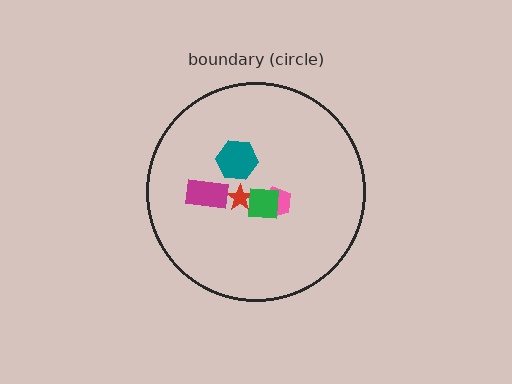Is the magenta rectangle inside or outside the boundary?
Inside.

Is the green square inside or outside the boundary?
Inside.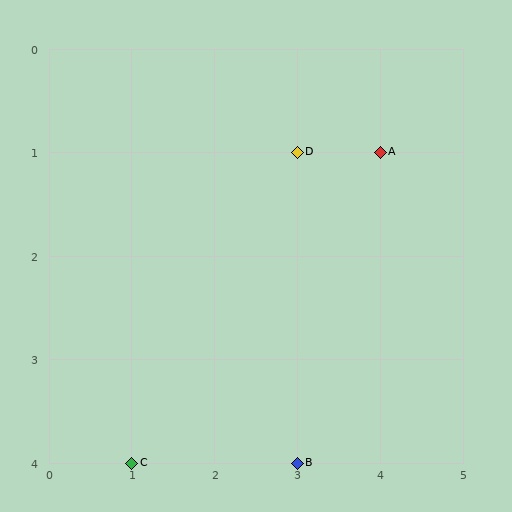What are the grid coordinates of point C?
Point C is at grid coordinates (1, 4).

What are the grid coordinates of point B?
Point B is at grid coordinates (3, 4).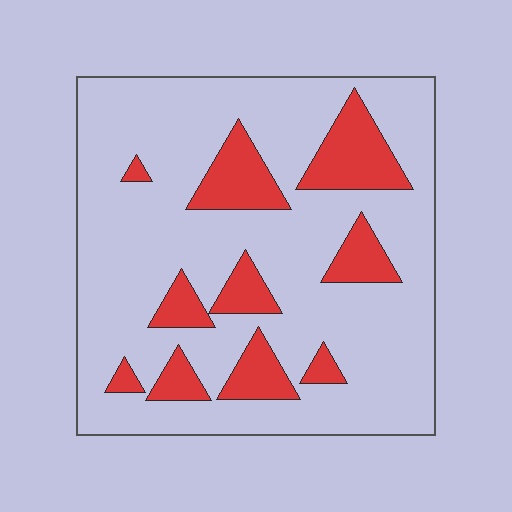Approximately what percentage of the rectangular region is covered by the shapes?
Approximately 20%.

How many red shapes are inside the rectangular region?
10.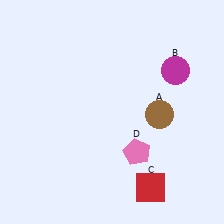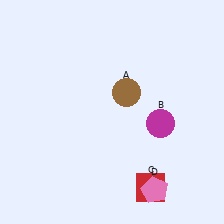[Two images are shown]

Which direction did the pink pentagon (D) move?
The pink pentagon (D) moved down.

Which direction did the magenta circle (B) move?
The magenta circle (B) moved down.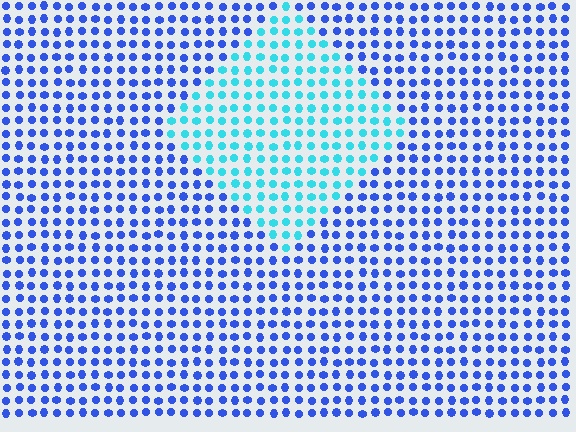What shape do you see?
I see a diamond.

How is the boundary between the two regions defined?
The boundary is defined purely by a slight shift in hue (about 45 degrees). Spacing, size, and orientation are identical on both sides.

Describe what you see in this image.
The image is filled with small blue elements in a uniform arrangement. A diamond-shaped region is visible where the elements are tinted to a slightly different hue, forming a subtle color boundary.